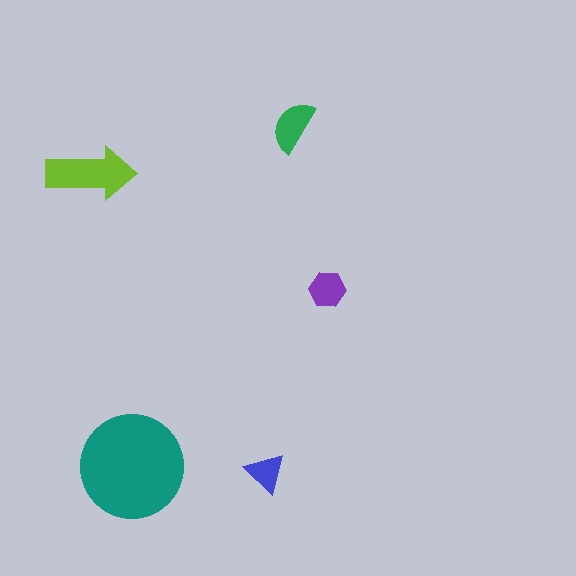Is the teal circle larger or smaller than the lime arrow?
Larger.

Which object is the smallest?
The blue triangle.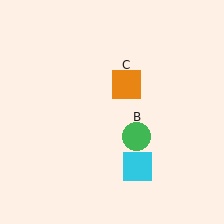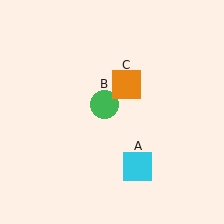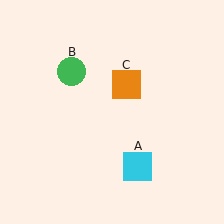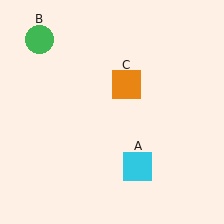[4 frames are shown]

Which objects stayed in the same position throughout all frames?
Cyan square (object A) and orange square (object C) remained stationary.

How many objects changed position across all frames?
1 object changed position: green circle (object B).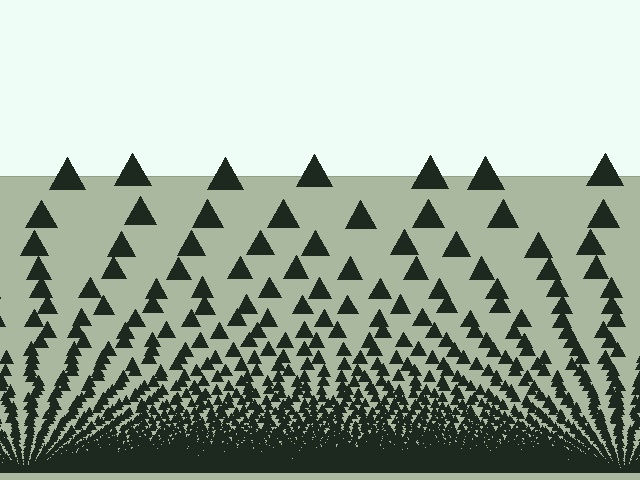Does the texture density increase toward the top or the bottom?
Density increases toward the bottom.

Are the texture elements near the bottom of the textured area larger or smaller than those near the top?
Smaller. The gradient is inverted — elements near the bottom are smaller and denser.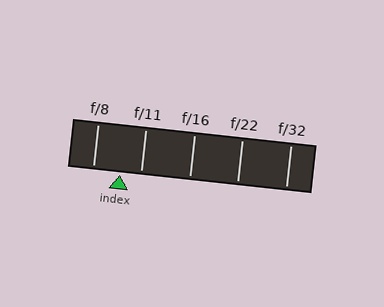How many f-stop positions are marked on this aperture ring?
There are 5 f-stop positions marked.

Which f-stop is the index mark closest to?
The index mark is closest to f/11.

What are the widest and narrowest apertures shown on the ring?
The widest aperture shown is f/8 and the narrowest is f/32.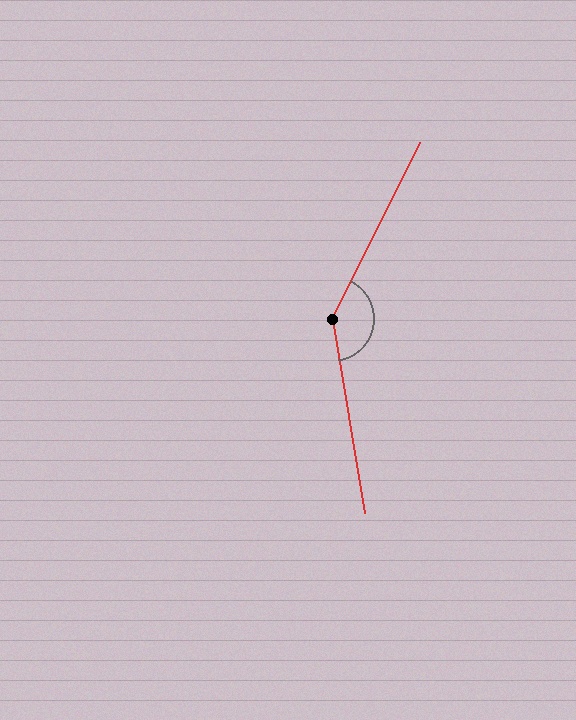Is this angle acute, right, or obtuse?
It is obtuse.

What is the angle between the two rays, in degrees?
Approximately 144 degrees.